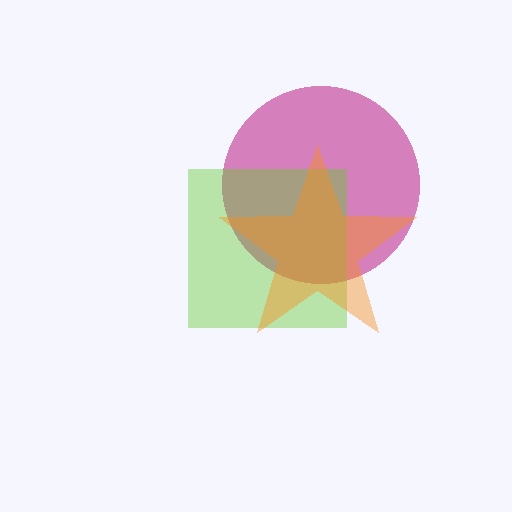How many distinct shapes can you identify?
There are 3 distinct shapes: a magenta circle, a lime square, an orange star.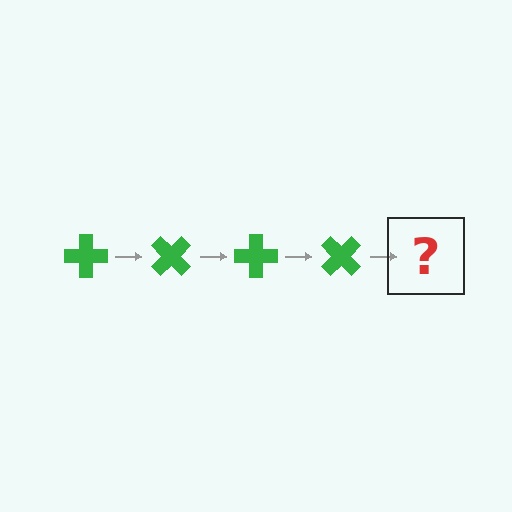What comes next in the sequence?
The next element should be a green cross rotated 180 degrees.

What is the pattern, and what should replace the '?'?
The pattern is that the cross rotates 45 degrees each step. The '?' should be a green cross rotated 180 degrees.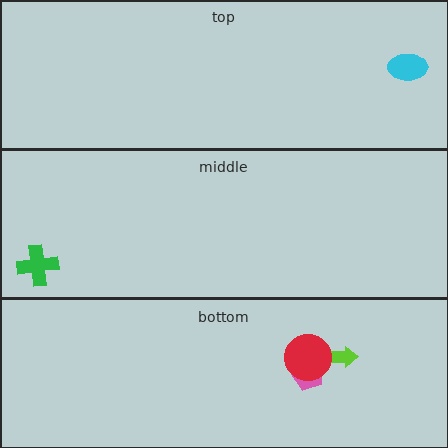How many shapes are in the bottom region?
3.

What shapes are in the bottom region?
The pink pentagon, the lime arrow, the red circle.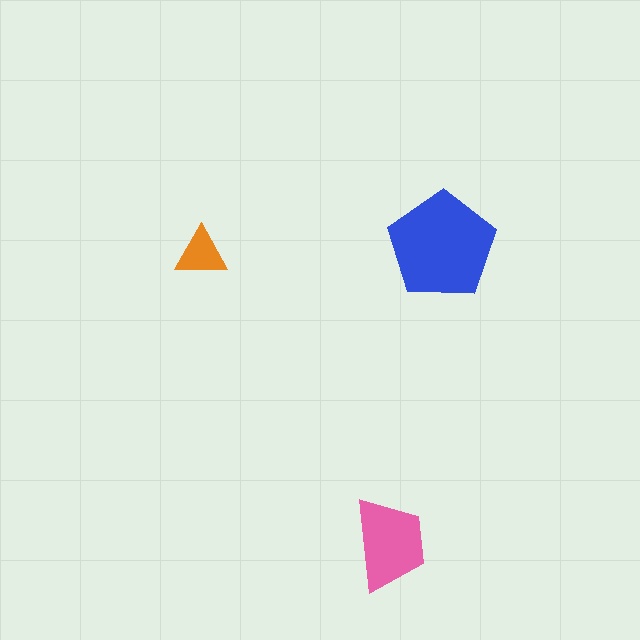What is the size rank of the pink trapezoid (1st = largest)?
2nd.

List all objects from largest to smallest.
The blue pentagon, the pink trapezoid, the orange triangle.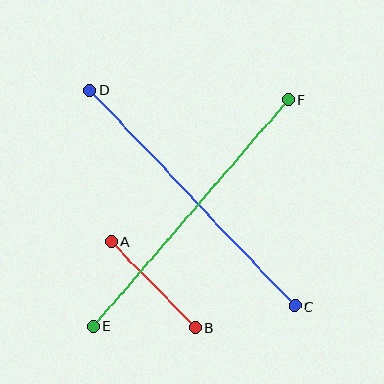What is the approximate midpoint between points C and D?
The midpoint is at approximately (192, 198) pixels.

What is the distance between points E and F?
The distance is approximately 299 pixels.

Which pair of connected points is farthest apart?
Points E and F are farthest apart.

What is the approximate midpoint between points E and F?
The midpoint is at approximately (191, 213) pixels.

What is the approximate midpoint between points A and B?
The midpoint is at approximately (153, 285) pixels.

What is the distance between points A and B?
The distance is approximately 121 pixels.